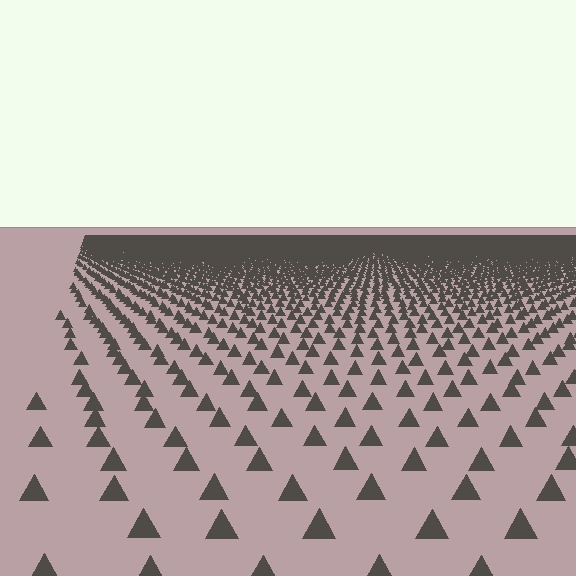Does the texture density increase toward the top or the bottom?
Density increases toward the top.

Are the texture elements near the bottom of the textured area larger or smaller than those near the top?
Larger. Near the bottom, elements are closer to the viewer and appear at a bigger on-screen size.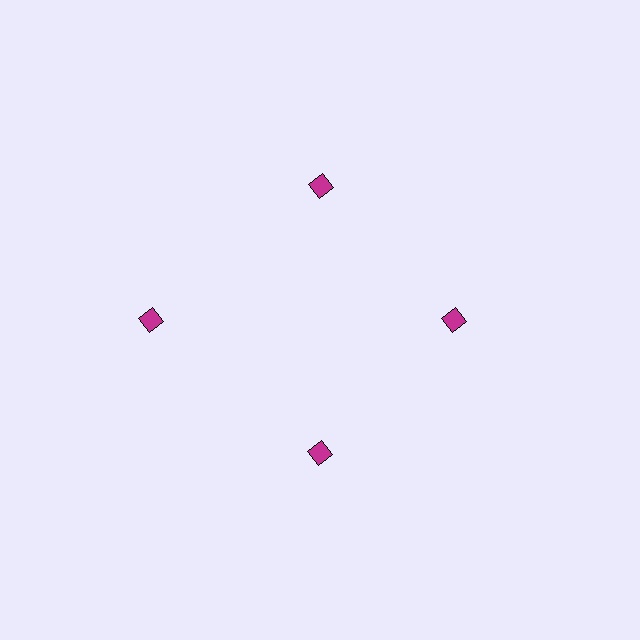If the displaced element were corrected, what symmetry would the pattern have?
It would have 4-fold rotational symmetry — the pattern would map onto itself every 90 degrees.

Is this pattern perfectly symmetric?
No. The 4 magenta diamonds are arranged in a ring, but one element near the 9 o'clock position is pushed outward from the center, breaking the 4-fold rotational symmetry.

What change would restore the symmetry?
The symmetry would be restored by moving it inward, back onto the ring so that all 4 diamonds sit at equal angles and equal distance from the center.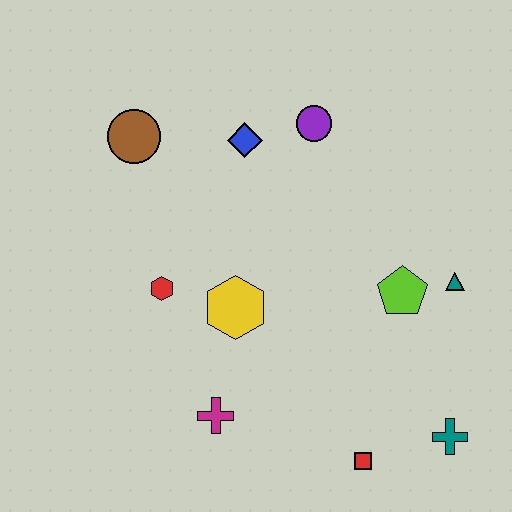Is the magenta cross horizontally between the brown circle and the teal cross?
Yes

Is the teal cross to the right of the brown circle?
Yes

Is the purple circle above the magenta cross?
Yes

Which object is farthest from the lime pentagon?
The brown circle is farthest from the lime pentagon.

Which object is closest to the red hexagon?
The yellow hexagon is closest to the red hexagon.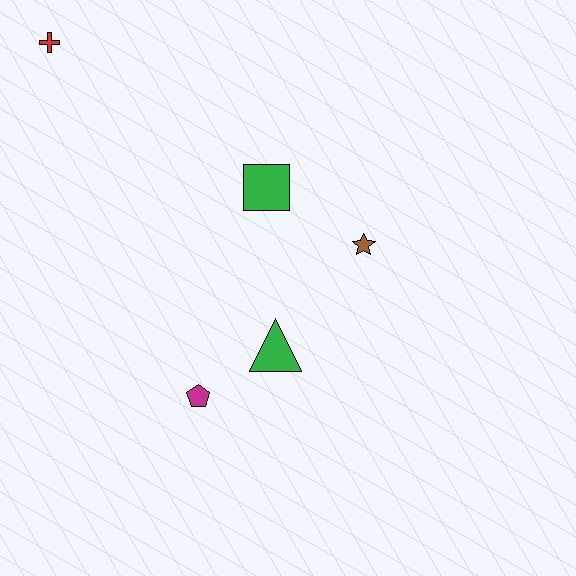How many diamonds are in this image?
There are no diamonds.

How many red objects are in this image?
There is 1 red object.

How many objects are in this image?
There are 5 objects.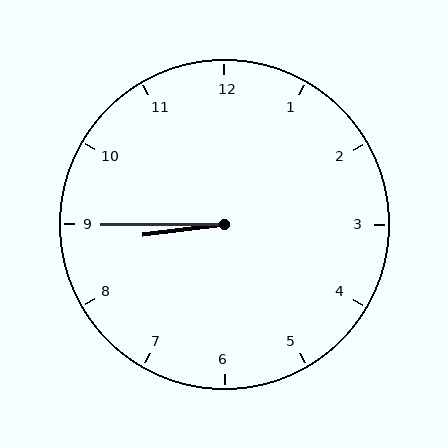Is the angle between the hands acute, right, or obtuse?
It is acute.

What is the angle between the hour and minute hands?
Approximately 8 degrees.